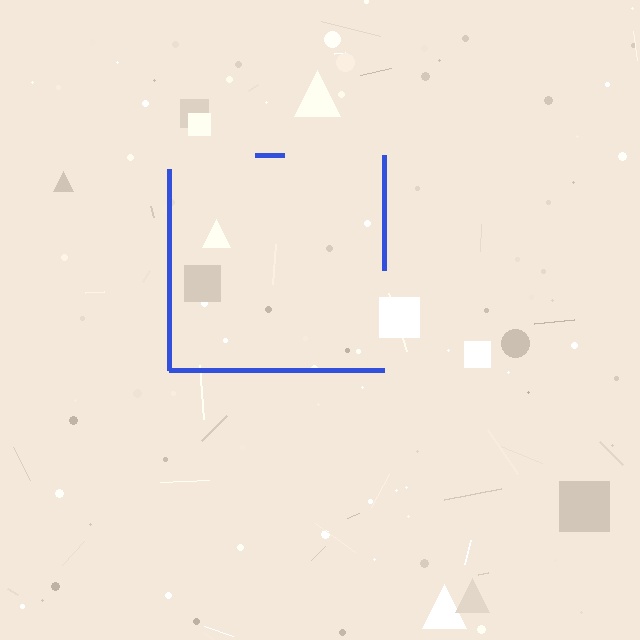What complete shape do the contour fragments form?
The contour fragments form a square.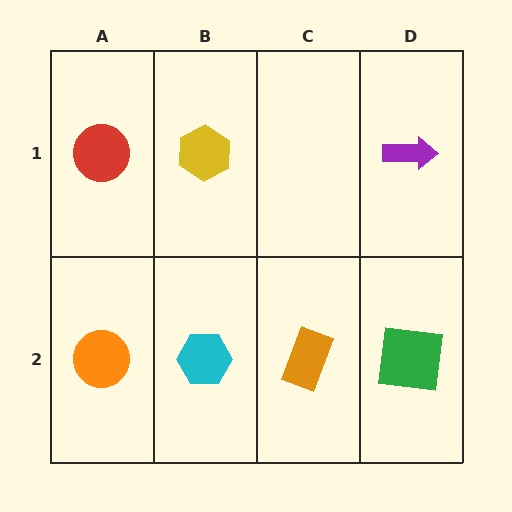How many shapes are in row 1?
3 shapes.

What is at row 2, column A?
An orange circle.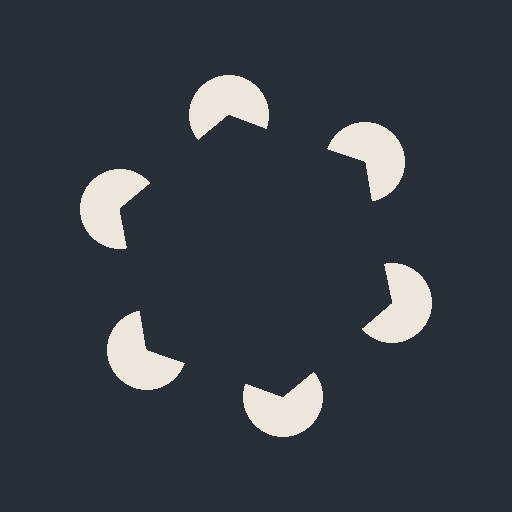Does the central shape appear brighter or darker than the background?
It typically appears slightly darker than the background, even though no actual brightness change is drawn.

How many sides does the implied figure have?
6 sides.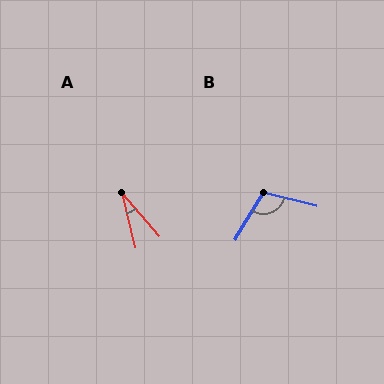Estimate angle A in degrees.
Approximately 28 degrees.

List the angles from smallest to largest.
A (28°), B (107°).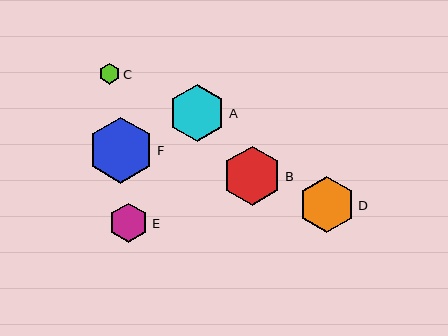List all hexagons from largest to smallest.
From largest to smallest: F, B, A, D, E, C.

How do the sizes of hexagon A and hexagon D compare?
Hexagon A and hexagon D are approximately the same size.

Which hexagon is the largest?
Hexagon F is the largest with a size of approximately 66 pixels.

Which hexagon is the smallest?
Hexagon C is the smallest with a size of approximately 21 pixels.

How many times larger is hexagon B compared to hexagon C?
Hexagon B is approximately 2.8 times the size of hexagon C.